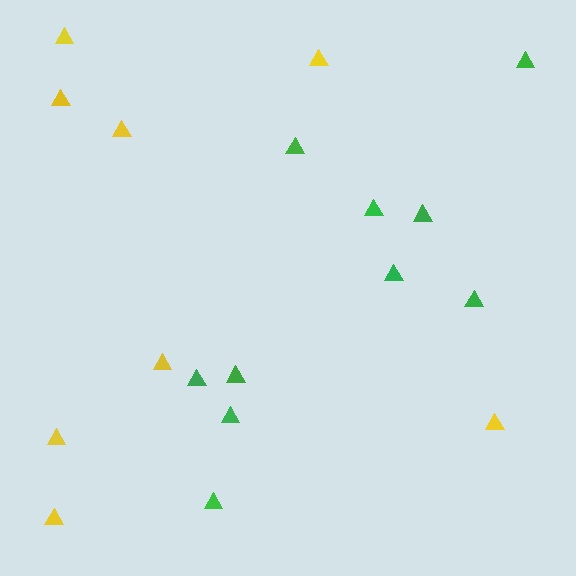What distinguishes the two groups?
There are 2 groups: one group of yellow triangles (8) and one group of green triangles (10).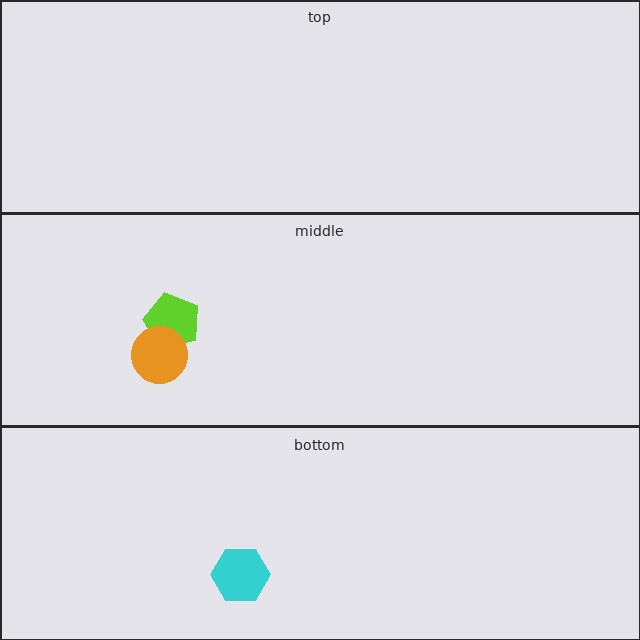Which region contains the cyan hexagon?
The bottom region.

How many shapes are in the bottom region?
1.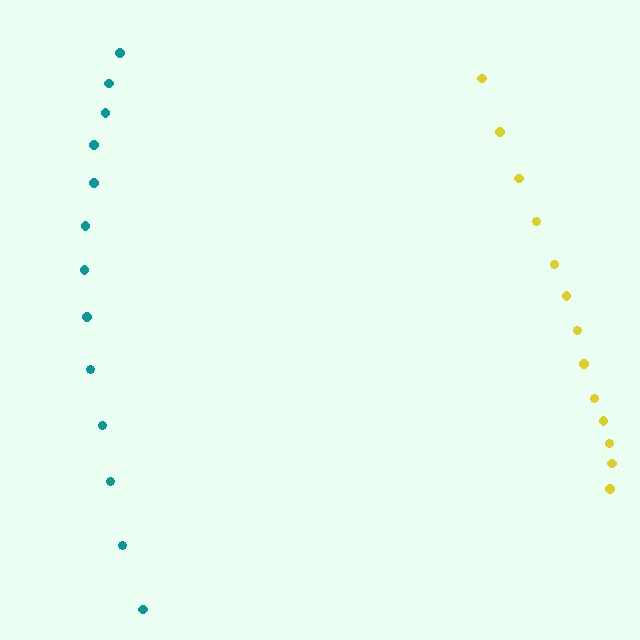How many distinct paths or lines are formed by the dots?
There are 2 distinct paths.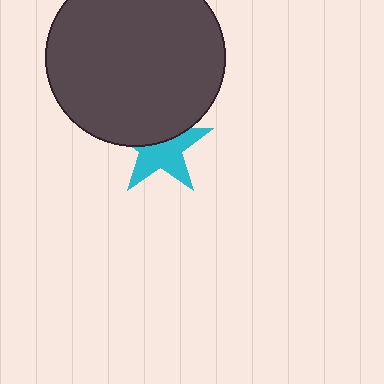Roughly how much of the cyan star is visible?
About half of it is visible (roughly 58%).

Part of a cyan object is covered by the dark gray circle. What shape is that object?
It is a star.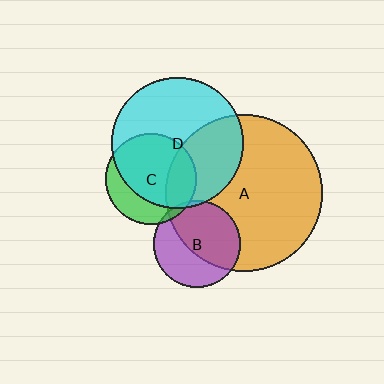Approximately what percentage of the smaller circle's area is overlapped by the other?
Approximately 55%.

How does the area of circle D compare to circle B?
Approximately 2.3 times.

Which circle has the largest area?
Circle A (orange).